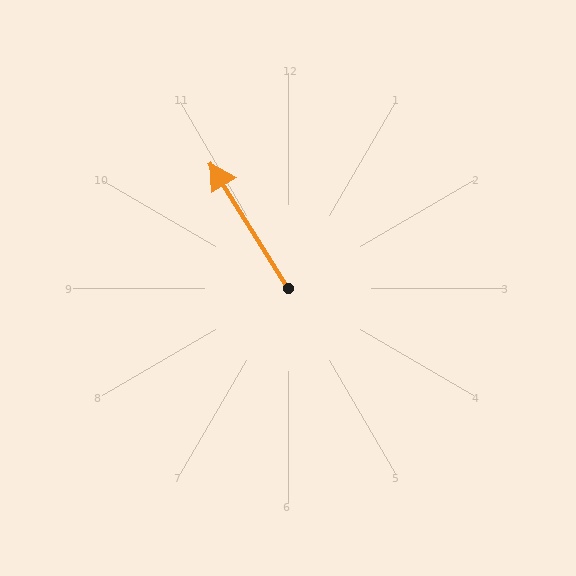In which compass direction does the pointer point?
Northwest.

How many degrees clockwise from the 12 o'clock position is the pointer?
Approximately 328 degrees.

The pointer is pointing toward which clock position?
Roughly 11 o'clock.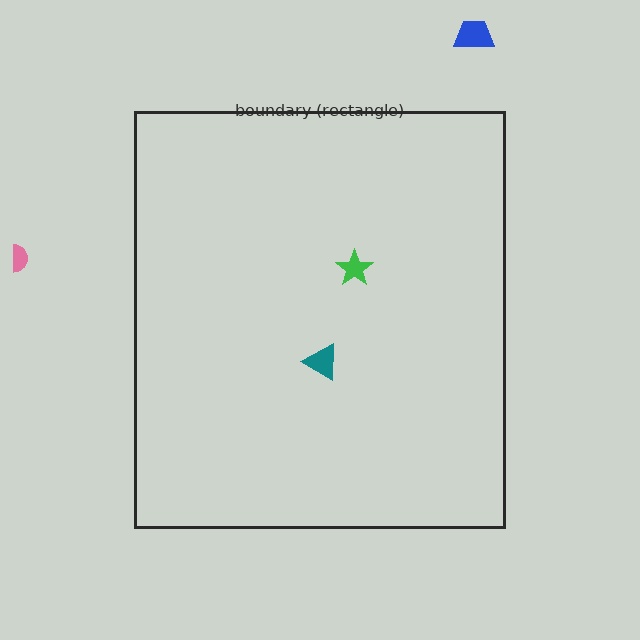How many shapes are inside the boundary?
2 inside, 2 outside.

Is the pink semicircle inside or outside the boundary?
Outside.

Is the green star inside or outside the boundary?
Inside.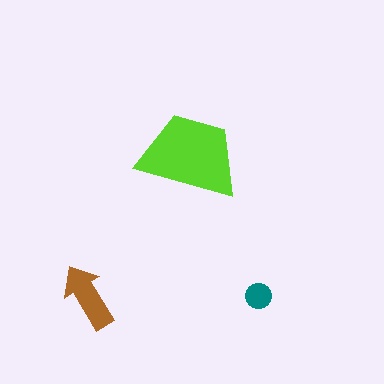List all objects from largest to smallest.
The lime trapezoid, the brown arrow, the teal circle.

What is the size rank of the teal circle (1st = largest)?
3rd.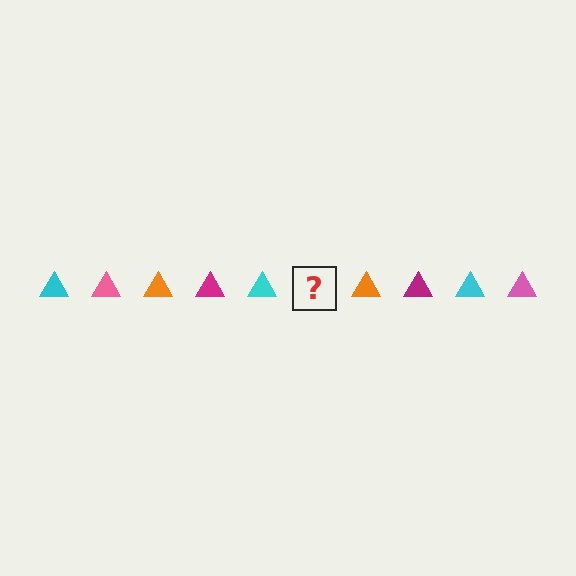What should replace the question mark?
The question mark should be replaced with a pink triangle.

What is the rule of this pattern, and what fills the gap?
The rule is that the pattern cycles through cyan, pink, orange, magenta triangles. The gap should be filled with a pink triangle.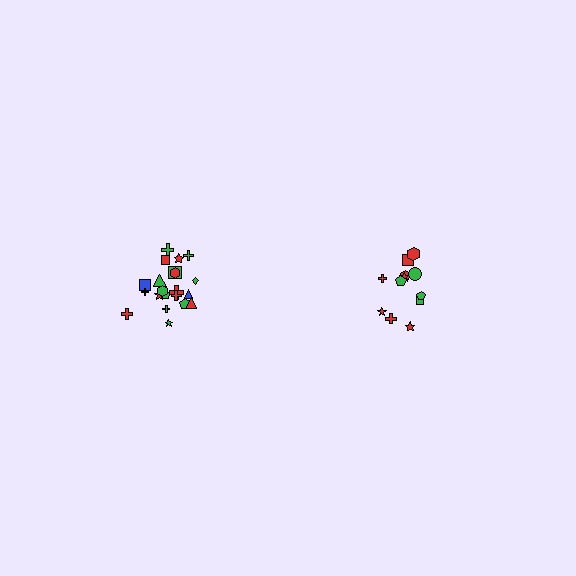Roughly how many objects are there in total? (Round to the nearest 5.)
Roughly 35 objects in total.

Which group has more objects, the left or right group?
The left group.